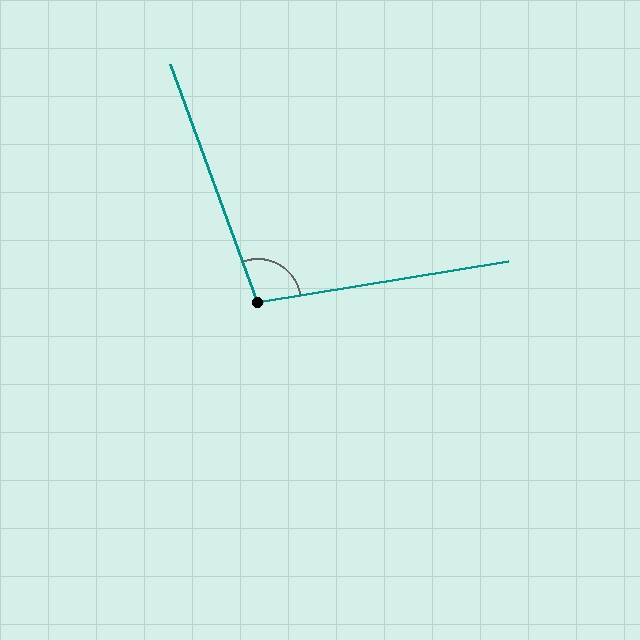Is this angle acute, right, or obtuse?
It is obtuse.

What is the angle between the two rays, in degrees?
Approximately 101 degrees.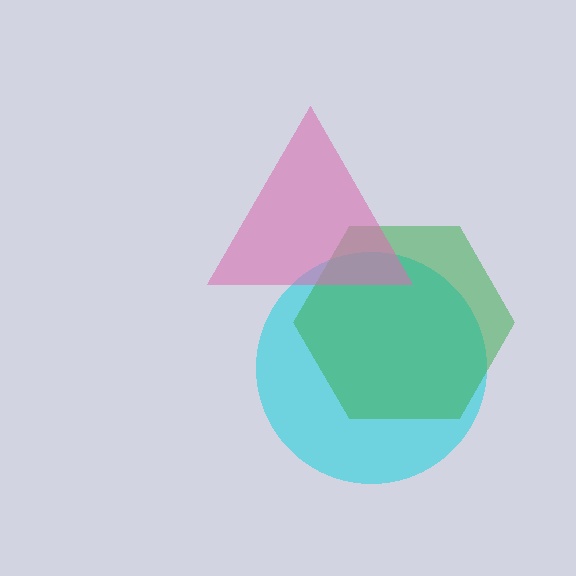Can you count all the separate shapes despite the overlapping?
Yes, there are 3 separate shapes.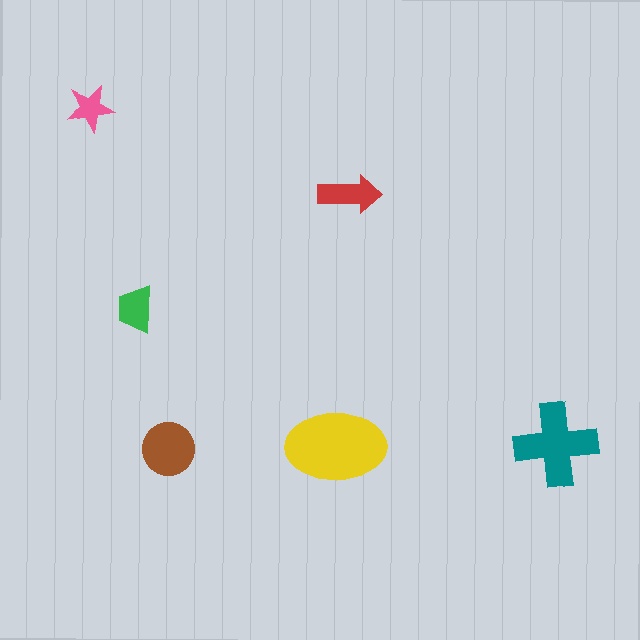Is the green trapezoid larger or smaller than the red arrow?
Smaller.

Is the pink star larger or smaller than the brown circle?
Smaller.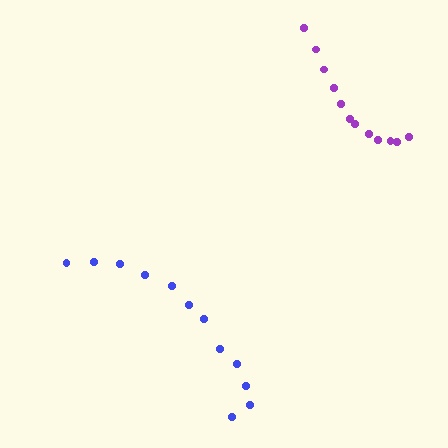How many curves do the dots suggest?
There are 2 distinct paths.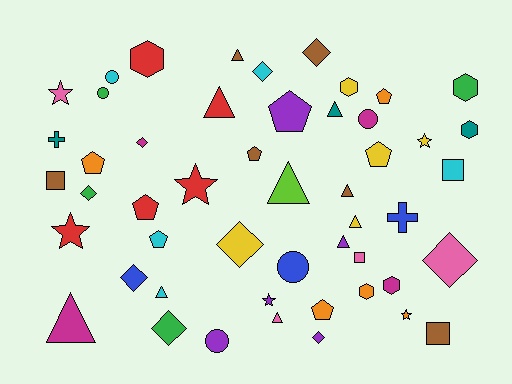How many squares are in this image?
There are 4 squares.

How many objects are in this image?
There are 50 objects.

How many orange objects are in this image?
There are 5 orange objects.